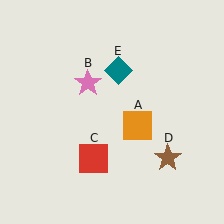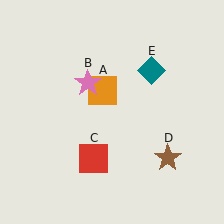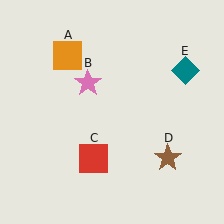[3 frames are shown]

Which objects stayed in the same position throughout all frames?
Pink star (object B) and red square (object C) and brown star (object D) remained stationary.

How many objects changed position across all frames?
2 objects changed position: orange square (object A), teal diamond (object E).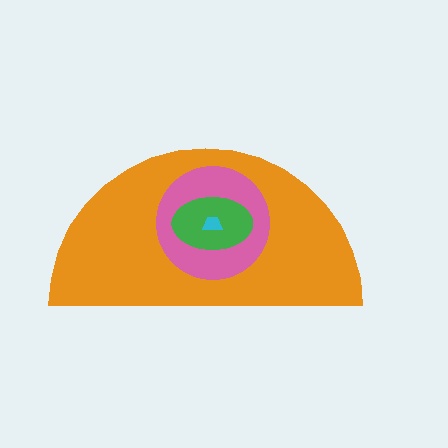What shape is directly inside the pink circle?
The green ellipse.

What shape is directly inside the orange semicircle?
The pink circle.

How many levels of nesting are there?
4.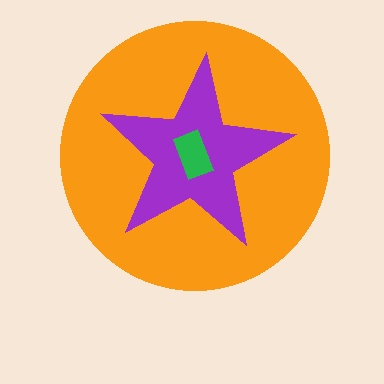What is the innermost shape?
The green rectangle.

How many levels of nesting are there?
3.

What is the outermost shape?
The orange circle.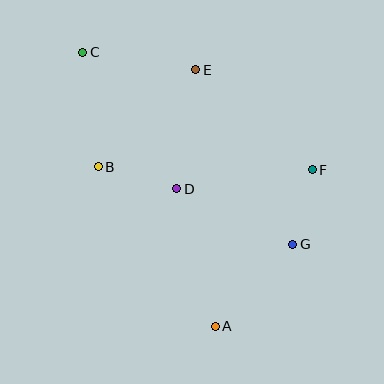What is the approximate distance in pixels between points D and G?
The distance between D and G is approximately 129 pixels.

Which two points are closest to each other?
Points F and G are closest to each other.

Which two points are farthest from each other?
Points A and C are farthest from each other.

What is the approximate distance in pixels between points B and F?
The distance between B and F is approximately 214 pixels.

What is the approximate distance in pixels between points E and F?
The distance between E and F is approximately 153 pixels.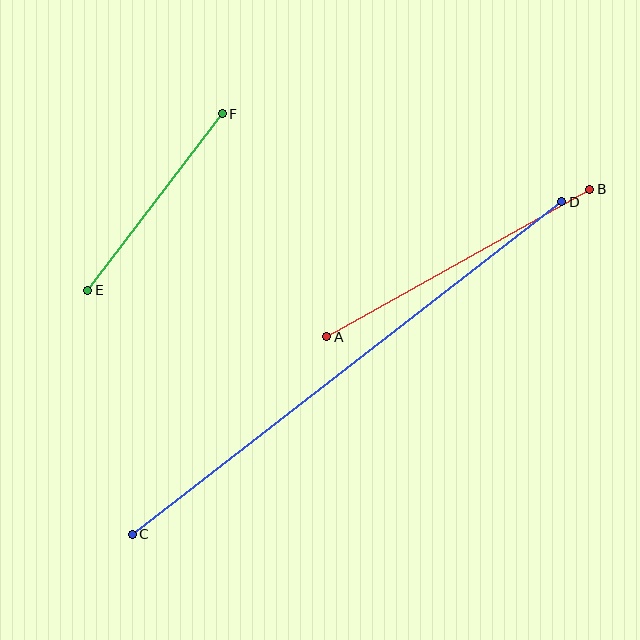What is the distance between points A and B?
The distance is approximately 302 pixels.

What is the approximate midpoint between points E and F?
The midpoint is at approximately (155, 202) pixels.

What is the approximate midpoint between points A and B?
The midpoint is at approximately (458, 263) pixels.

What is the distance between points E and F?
The distance is approximately 222 pixels.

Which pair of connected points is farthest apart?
Points C and D are farthest apart.